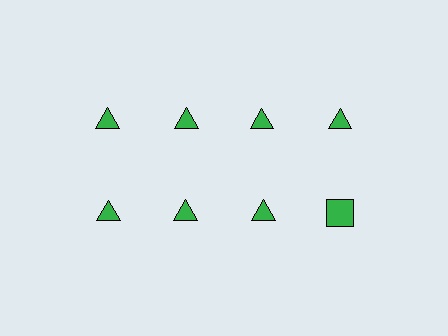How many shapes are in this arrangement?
There are 8 shapes arranged in a grid pattern.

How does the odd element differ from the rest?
It has a different shape: square instead of triangle.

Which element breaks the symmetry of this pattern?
The green square in the second row, second from right column breaks the symmetry. All other shapes are green triangles.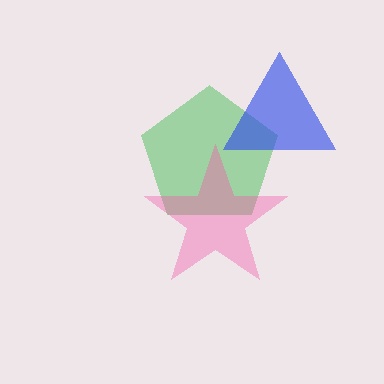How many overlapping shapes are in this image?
There are 3 overlapping shapes in the image.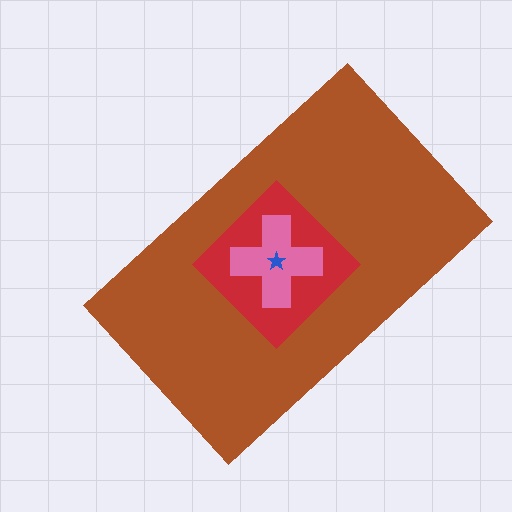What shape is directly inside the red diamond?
The pink cross.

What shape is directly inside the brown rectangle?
The red diamond.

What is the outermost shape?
The brown rectangle.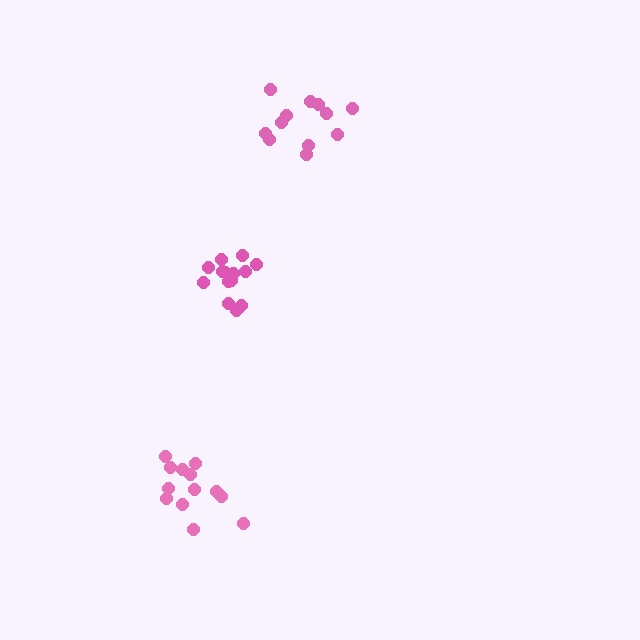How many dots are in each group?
Group 1: 13 dots, Group 2: 14 dots, Group 3: 12 dots (39 total).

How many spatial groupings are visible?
There are 3 spatial groupings.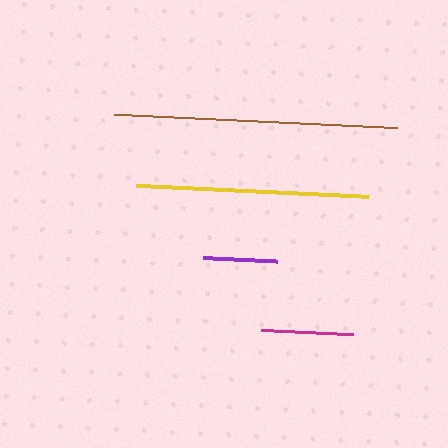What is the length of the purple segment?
The purple segment is approximately 74 pixels long.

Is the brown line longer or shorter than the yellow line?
The brown line is longer than the yellow line.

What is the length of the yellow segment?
The yellow segment is approximately 233 pixels long.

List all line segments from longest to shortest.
From longest to shortest: brown, yellow, magenta, purple.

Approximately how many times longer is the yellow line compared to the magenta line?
The yellow line is approximately 2.5 times the length of the magenta line.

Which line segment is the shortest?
The purple line is the shortest at approximately 74 pixels.